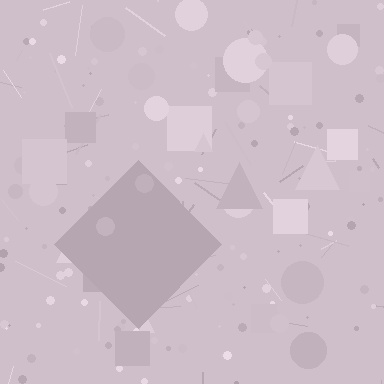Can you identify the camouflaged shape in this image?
The camouflaged shape is a diamond.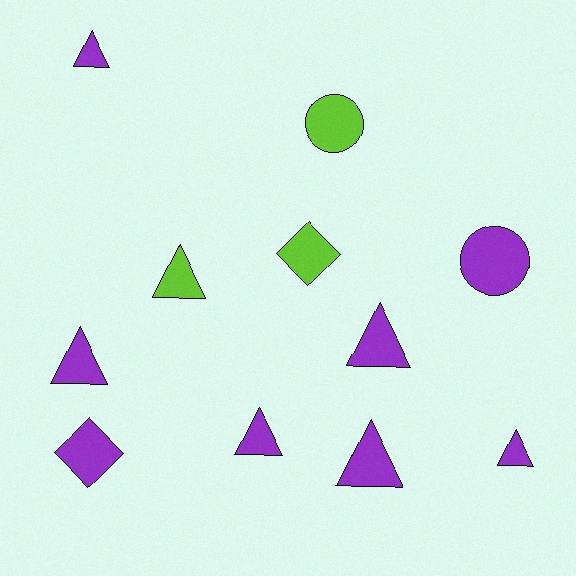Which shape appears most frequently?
Triangle, with 7 objects.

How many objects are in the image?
There are 11 objects.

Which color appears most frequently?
Purple, with 8 objects.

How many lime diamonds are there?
There is 1 lime diamond.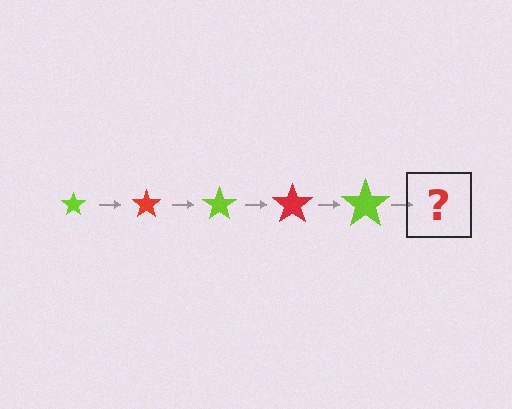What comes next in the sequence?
The next element should be a red star, larger than the previous one.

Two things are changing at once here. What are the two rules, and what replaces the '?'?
The two rules are that the star grows larger each step and the color cycles through lime and red. The '?' should be a red star, larger than the previous one.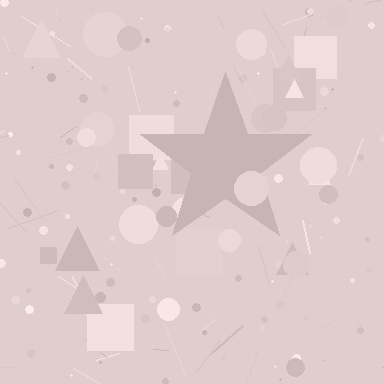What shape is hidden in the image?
A star is hidden in the image.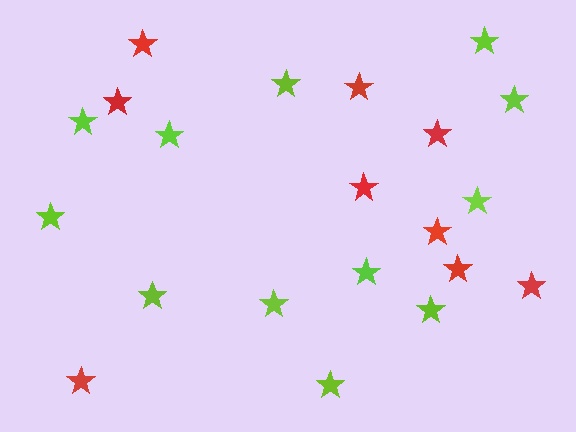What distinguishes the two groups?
There are 2 groups: one group of red stars (9) and one group of lime stars (12).